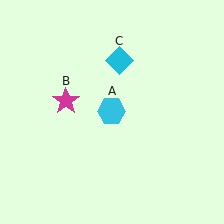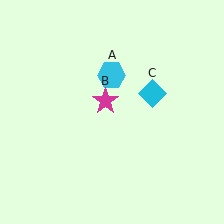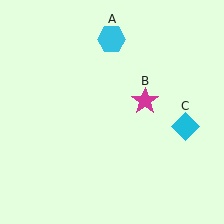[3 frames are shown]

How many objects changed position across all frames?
3 objects changed position: cyan hexagon (object A), magenta star (object B), cyan diamond (object C).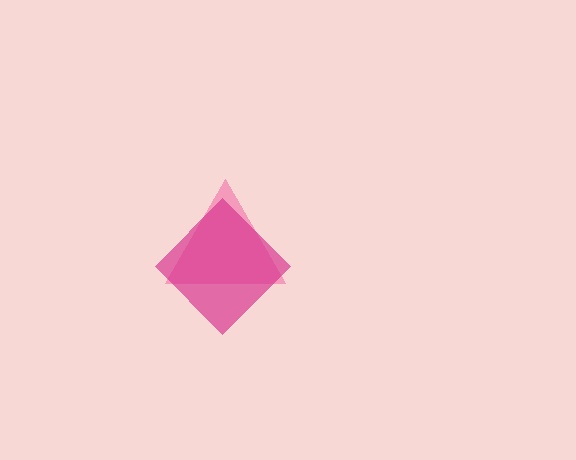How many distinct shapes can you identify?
There are 2 distinct shapes: a pink triangle, a magenta diamond.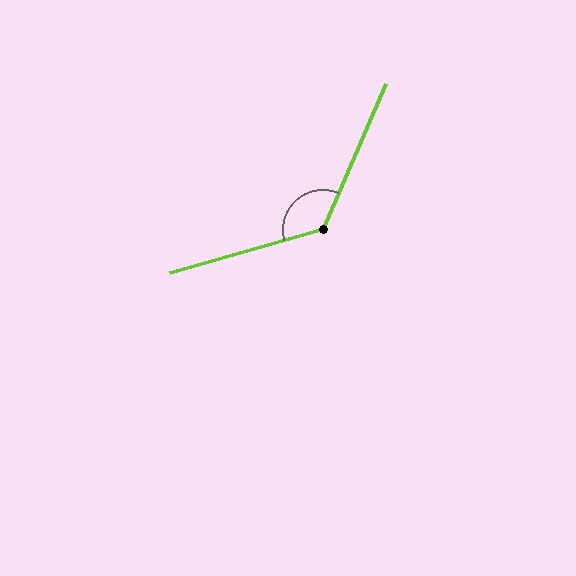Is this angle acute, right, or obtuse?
It is obtuse.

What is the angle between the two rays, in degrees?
Approximately 129 degrees.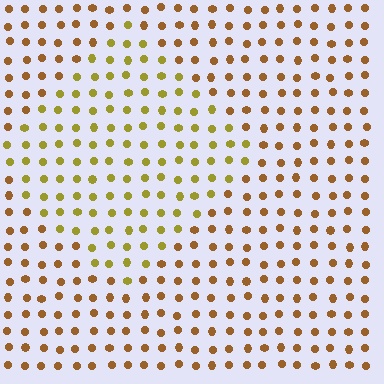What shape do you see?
I see a diamond.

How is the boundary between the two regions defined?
The boundary is defined purely by a slight shift in hue (about 30 degrees). Spacing, size, and orientation are identical on both sides.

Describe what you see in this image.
The image is filled with small brown elements in a uniform arrangement. A diamond-shaped region is visible where the elements are tinted to a slightly different hue, forming a subtle color boundary.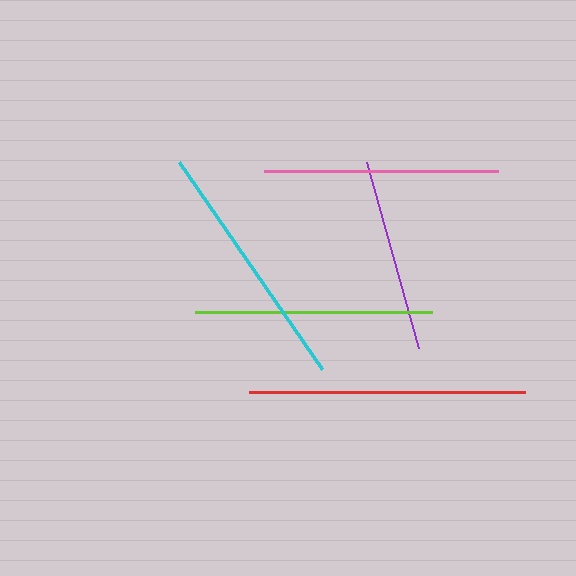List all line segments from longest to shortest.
From longest to shortest: red, cyan, lime, pink, purple.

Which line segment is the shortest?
The purple line is the shortest at approximately 193 pixels.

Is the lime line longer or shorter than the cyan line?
The cyan line is longer than the lime line.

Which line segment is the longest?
The red line is the longest at approximately 276 pixels.